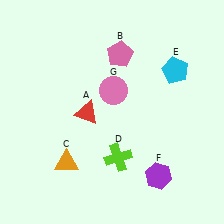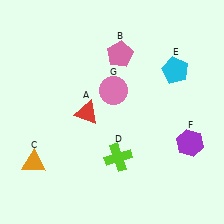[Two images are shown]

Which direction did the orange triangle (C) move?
The orange triangle (C) moved left.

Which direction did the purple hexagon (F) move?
The purple hexagon (F) moved up.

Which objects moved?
The objects that moved are: the orange triangle (C), the purple hexagon (F).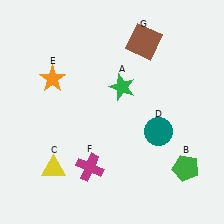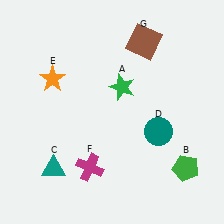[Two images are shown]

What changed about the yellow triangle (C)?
In Image 1, C is yellow. In Image 2, it changed to teal.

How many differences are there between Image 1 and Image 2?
There is 1 difference between the two images.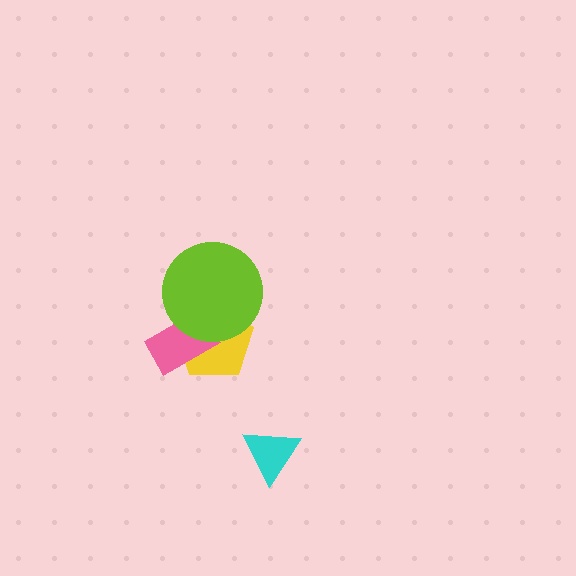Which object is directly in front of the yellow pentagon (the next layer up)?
The pink rectangle is directly in front of the yellow pentagon.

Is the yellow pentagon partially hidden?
Yes, it is partially covered by another shape.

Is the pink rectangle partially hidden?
Yes, it is partially covered by another shape.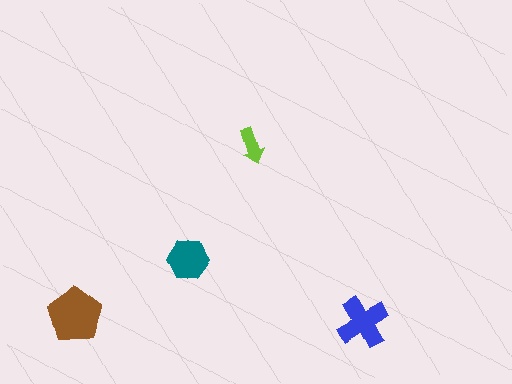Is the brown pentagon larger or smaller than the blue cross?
Larger.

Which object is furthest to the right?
The blue cross is rightmost.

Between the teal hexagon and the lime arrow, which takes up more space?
The teal hexagon.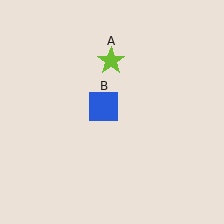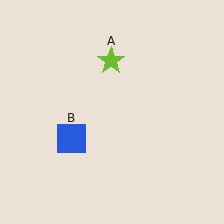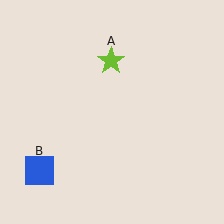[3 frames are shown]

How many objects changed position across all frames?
1 object changed position: blue square (object B).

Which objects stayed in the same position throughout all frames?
Lime star (object A) remained stationary.